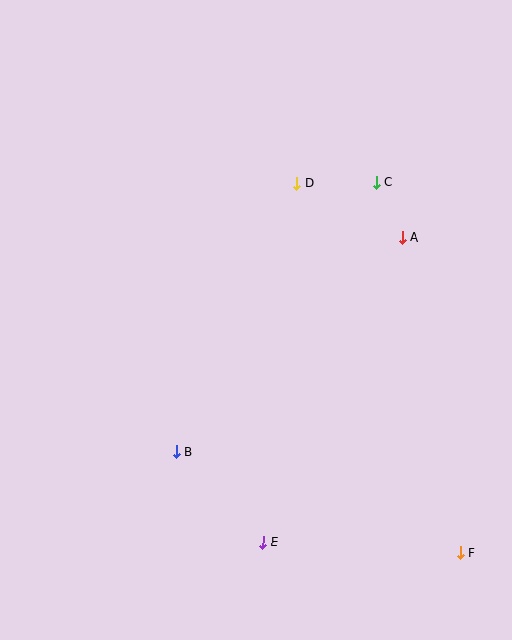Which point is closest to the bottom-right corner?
Point F is closest to the bottom-right corner.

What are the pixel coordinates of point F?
Point F is at (460, 553).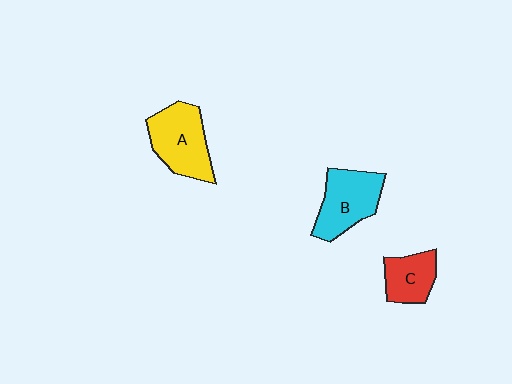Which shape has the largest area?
Shape A (yellow).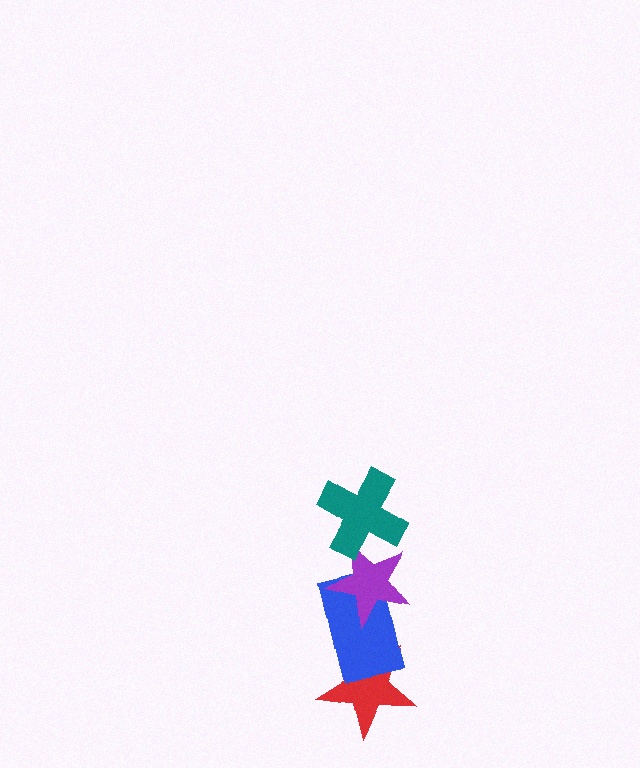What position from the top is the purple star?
The purple star is 2nd from the top.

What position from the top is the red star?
The red star is 4th from the top.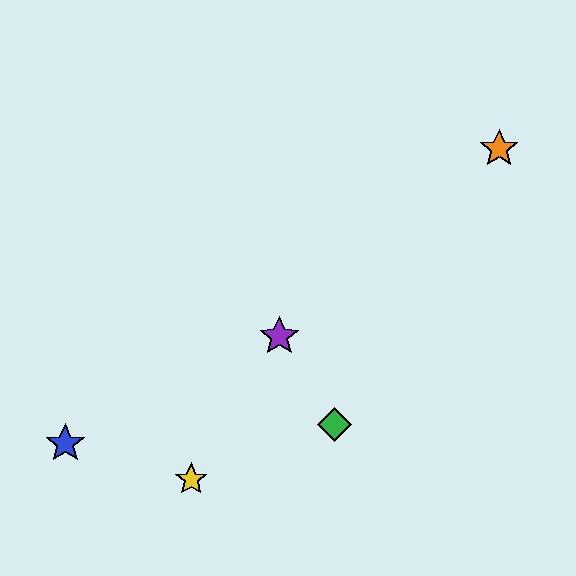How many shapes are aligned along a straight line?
3 shapes (the red star, the green diamond, the purple star) are aligned along a straight line.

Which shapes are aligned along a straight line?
The red star, the green diamond, the purple star are aligned along a straight line.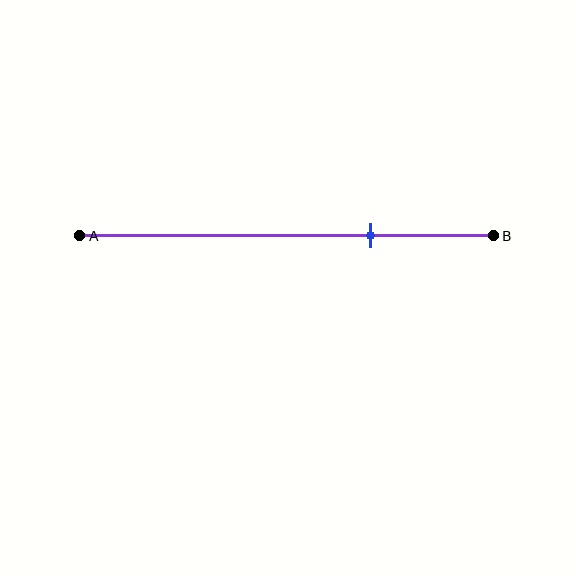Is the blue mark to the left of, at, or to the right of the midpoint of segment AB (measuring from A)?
The blue mark is to the right of the midpoint of segment AB.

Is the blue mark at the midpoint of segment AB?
No, the mark is at about 70% from A, not at the 50% midpoint.